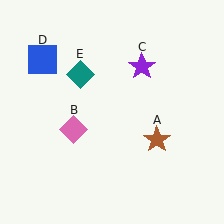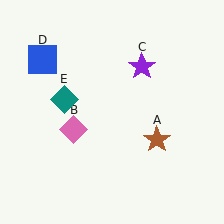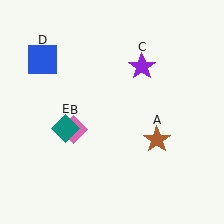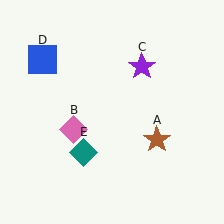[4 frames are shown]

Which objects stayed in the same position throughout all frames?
Brown star (object A) and pink diamond (object B) and purple star (object C) and blue square (object D) remained stationary.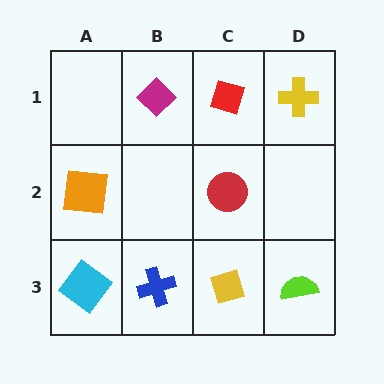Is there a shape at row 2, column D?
No, that cell is empty.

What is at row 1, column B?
A magenta diamond.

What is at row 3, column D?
A lime semicircle.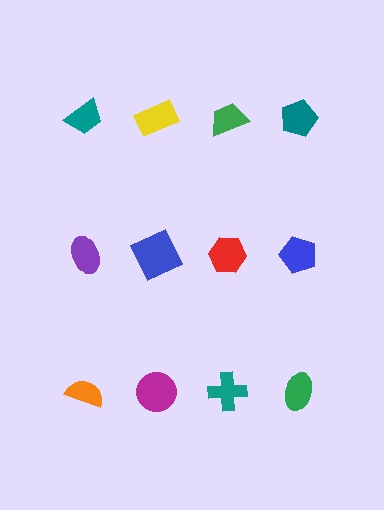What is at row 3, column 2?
A magenta circle.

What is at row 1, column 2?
A yellow rectangle.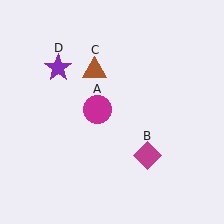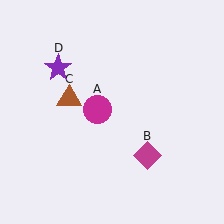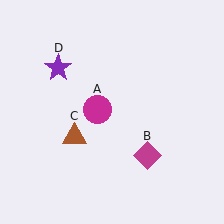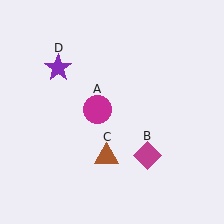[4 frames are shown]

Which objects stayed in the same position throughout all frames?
Magenta circle (object A) and magenta diamond (object B) and purple star (object D) remained stationary.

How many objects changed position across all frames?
1 object changed position: brown triangle (object C).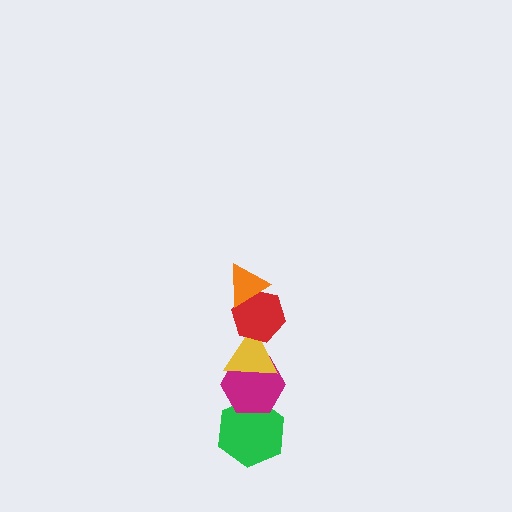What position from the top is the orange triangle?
The orange triangle is 1st from the top.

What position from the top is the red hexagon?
The red hexagon is 2nd from the top.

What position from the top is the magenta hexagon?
The magenta hexagon is 4th from the top.